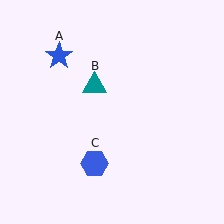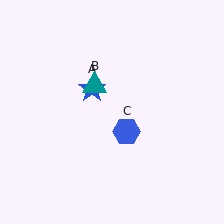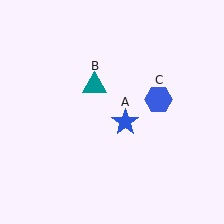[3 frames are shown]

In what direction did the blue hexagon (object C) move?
The blue hexagon (object C) moved up and to the right.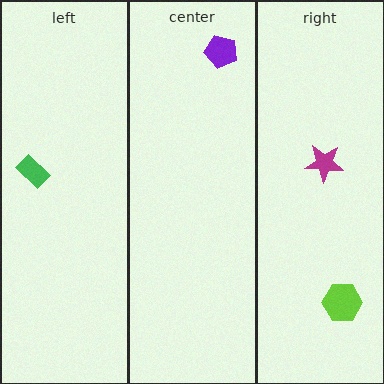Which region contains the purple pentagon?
The center region.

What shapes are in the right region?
The magenta star, the lime hexagon.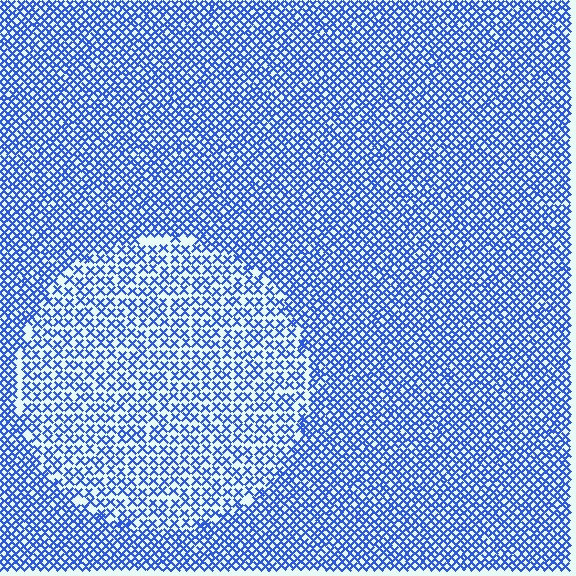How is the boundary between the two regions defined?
The boundary is defined by a change in element density (approximately 1.7x ratio). All elements are the same color, size, and shape.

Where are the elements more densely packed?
The elements are more densely packed outside the circle boundary.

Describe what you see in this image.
The image contains small blue elements arranged at two different densities. A circle-shaped region is visible where the elements are less densely packed than the surrounding area.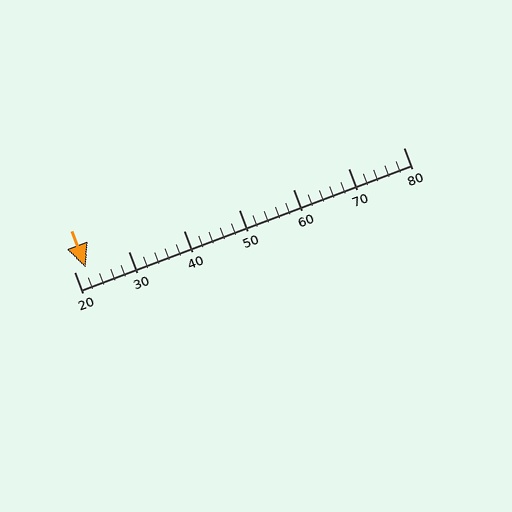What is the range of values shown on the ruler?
The ruler shows values from 20 to 80.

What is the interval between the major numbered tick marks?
The major tick marks are spaced 10 units apart.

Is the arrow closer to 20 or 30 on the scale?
The arrow is closer to 20.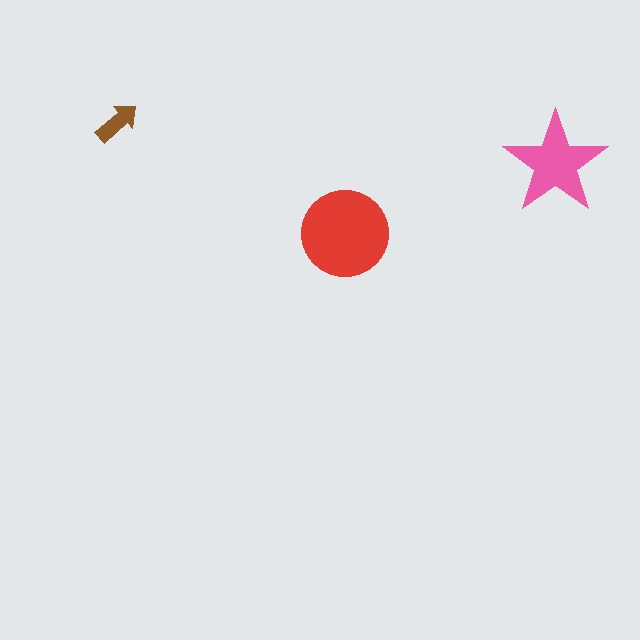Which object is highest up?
The brown arrow is topmost.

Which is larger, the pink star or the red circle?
The red circle.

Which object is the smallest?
The brown arrow.